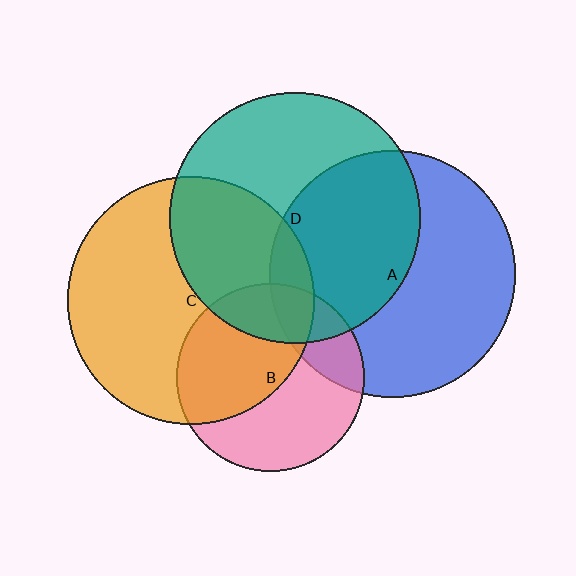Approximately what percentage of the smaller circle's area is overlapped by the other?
Approximately 45%.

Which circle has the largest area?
Circle D (teal).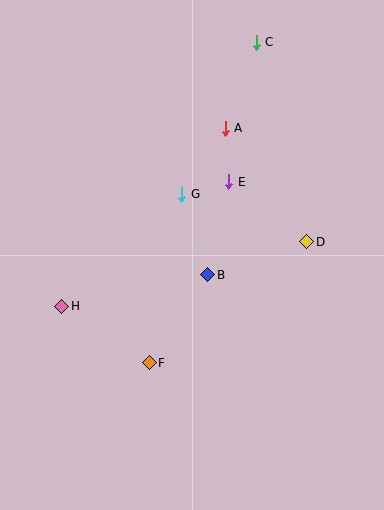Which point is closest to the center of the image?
Point B at (208, 275) is closest to the center.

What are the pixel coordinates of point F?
Point F is at (149, 363).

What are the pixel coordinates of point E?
Point E is at (229, 182).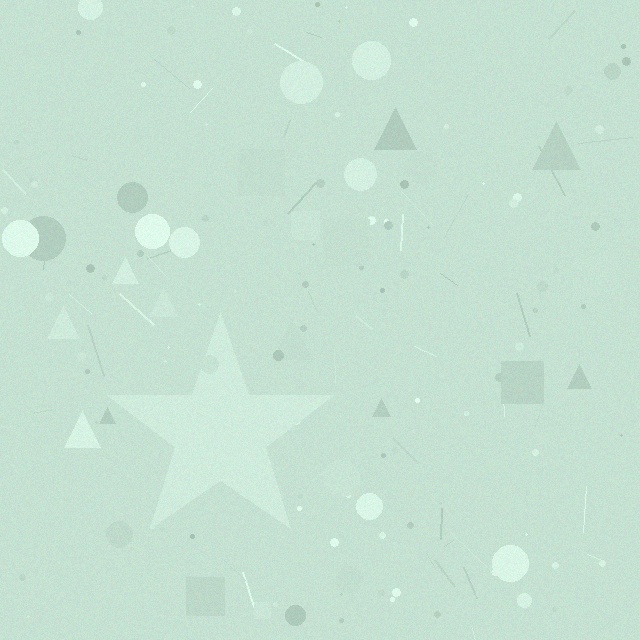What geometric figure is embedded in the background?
A star is embedded in the background.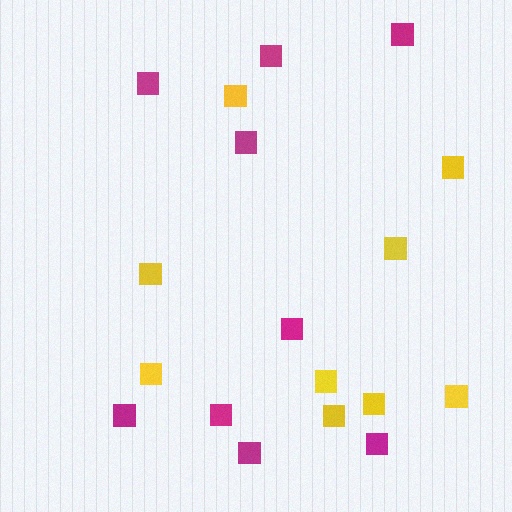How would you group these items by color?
There are 2 groups: one group of magenta squares (9) and one group of yellow squares (9).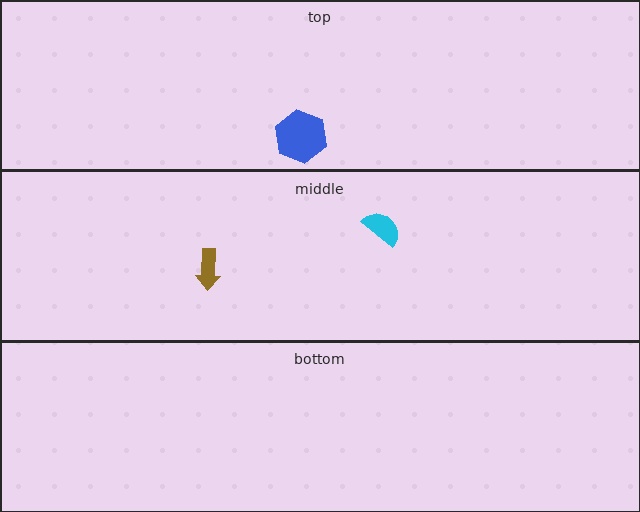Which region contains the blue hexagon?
The top region.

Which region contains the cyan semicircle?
The middle region.